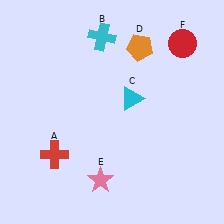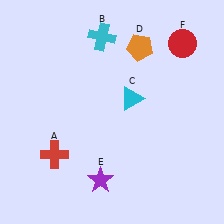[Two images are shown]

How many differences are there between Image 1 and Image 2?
There is 1 difference between the two images.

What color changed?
The star (E) changed from pink in Image 1 to purple in Image 2.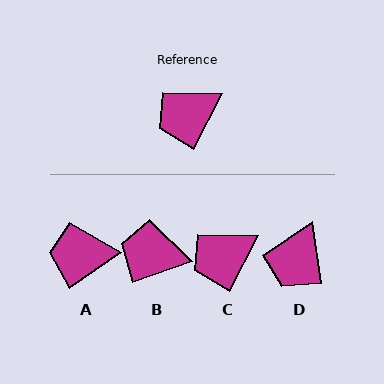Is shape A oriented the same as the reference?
No, it is off by about 29 degrees.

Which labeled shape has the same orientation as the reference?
C.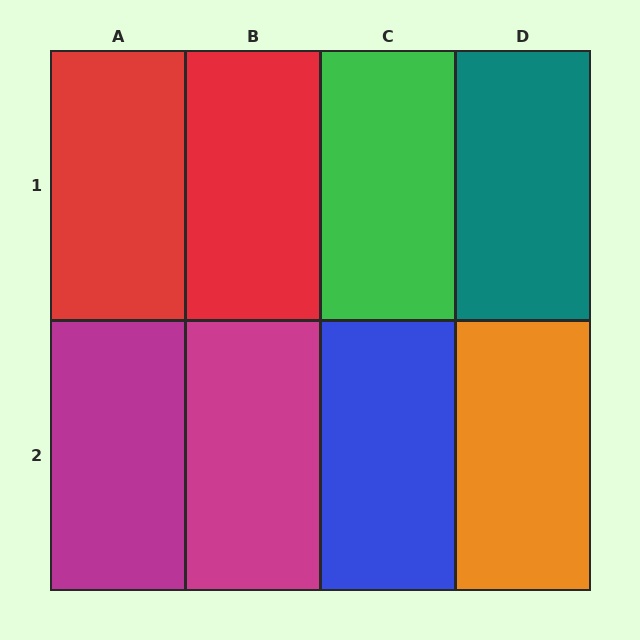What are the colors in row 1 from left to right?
Red, red, green, teal.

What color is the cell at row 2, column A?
Magenta.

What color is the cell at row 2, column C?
Blue.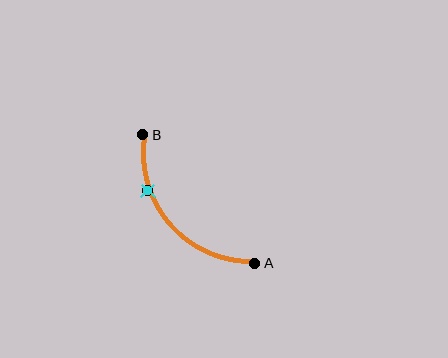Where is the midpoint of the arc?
The arc midpoint is the point on the curve farthest from the straight line joining A and B. It sits below and to the left of that line.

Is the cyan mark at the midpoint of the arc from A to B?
No. The cyan mark lies on the arc but is closer to endpoint B. The arc midpoint would be at the point on the curve equidistant along the arc from both A and B.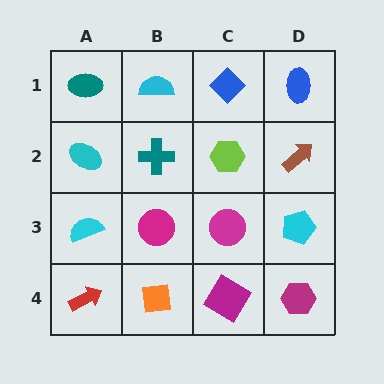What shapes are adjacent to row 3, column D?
A brown arrow (row 2, column D), a magenta hexagon (row 4, column D), a magenta circle (row 3, column C).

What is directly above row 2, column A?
A teal ellipse.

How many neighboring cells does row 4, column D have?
2.